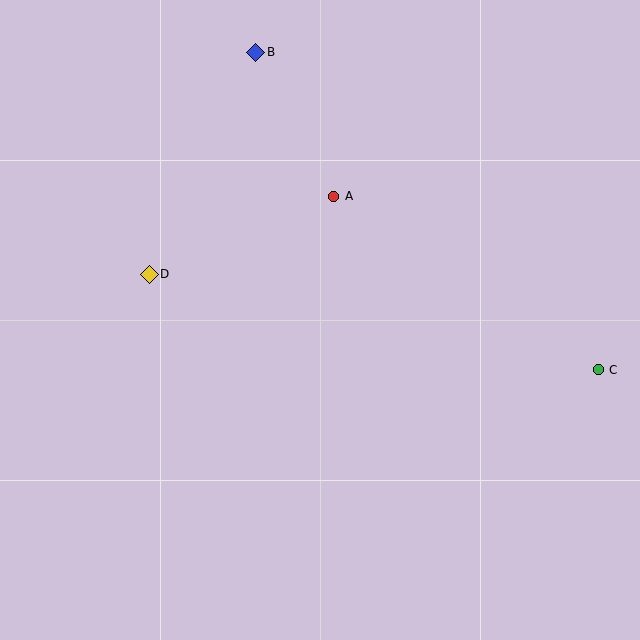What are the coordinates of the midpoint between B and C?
The midpoint between B and C is at (427, 211).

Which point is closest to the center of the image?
Point A at (334, 196) is closest to the center.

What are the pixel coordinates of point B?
Point B is at (256, 52).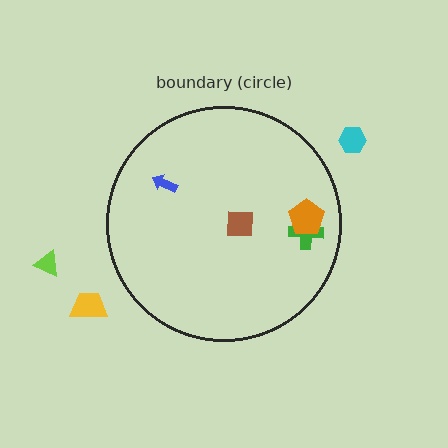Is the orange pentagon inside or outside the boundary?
Inside.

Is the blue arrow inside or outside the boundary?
Inside.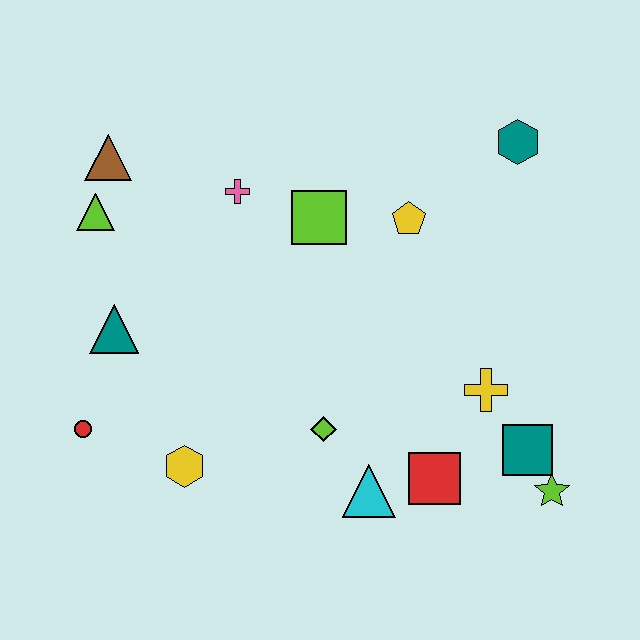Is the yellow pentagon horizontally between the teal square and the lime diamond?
Yes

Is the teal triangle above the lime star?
Yes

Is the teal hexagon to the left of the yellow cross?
No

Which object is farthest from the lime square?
The lime star is farthest from the lime square.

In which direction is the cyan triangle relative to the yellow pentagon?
The cyan triangle is below the yellow pentagon.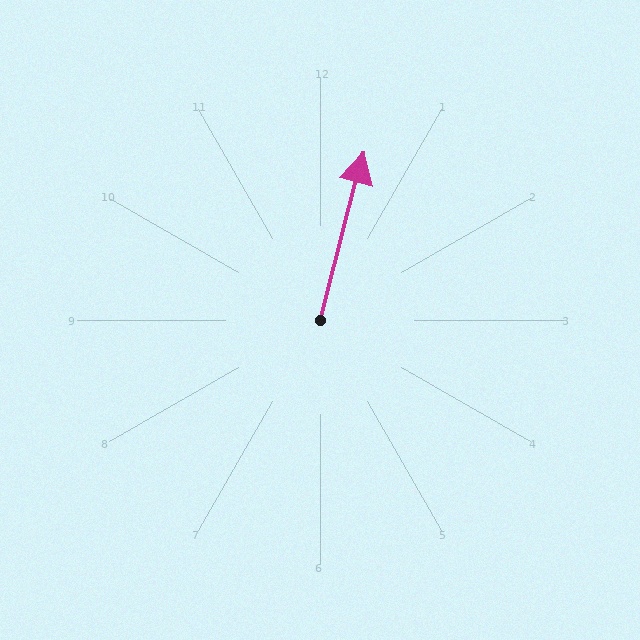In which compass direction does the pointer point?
North.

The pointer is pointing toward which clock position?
Roughly 12 o'clock.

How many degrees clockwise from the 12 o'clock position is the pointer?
Approximately 15 degrees.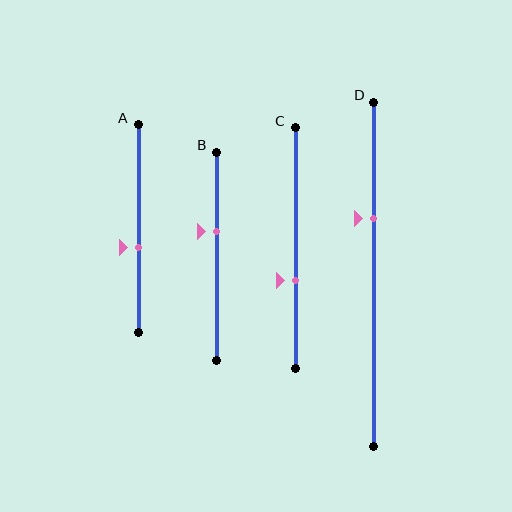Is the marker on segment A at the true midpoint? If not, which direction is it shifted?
No, the marker on segment A is shifted downward by about 9% of the segment length.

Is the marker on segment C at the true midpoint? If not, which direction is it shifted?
No, the marker on segment C is shifted downward by about 13% of the segment length.